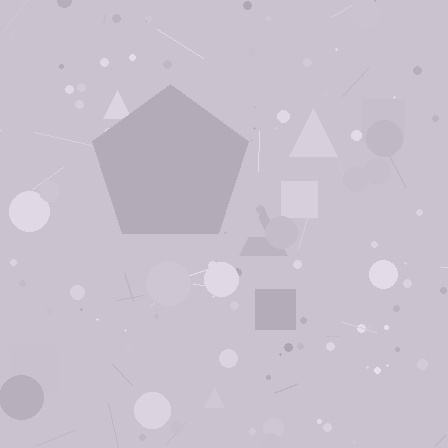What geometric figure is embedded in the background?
A pentagon is embedded in the background.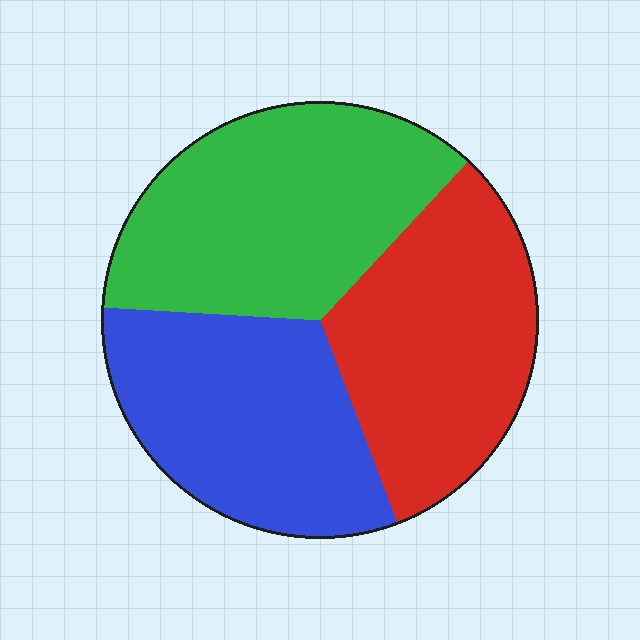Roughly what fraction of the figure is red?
Red covers roughly 30% of the figure.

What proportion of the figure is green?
Green takes up about three eighths (3/8) of the figure.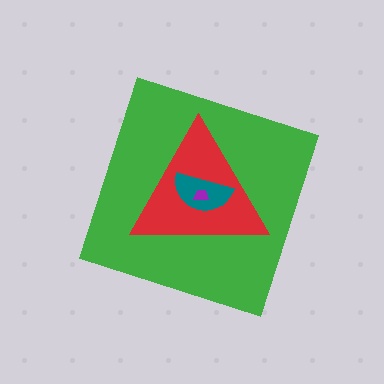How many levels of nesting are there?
4.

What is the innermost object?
The purple trapezoid.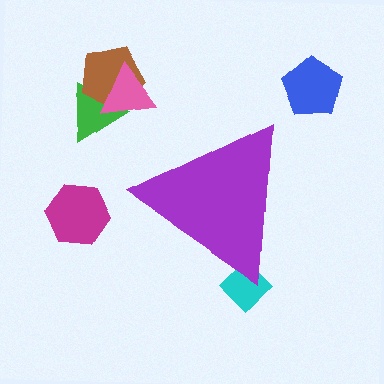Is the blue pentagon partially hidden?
No, the blue pentagon is fully visible.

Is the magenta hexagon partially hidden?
No, the magenta hexagon is fully visible.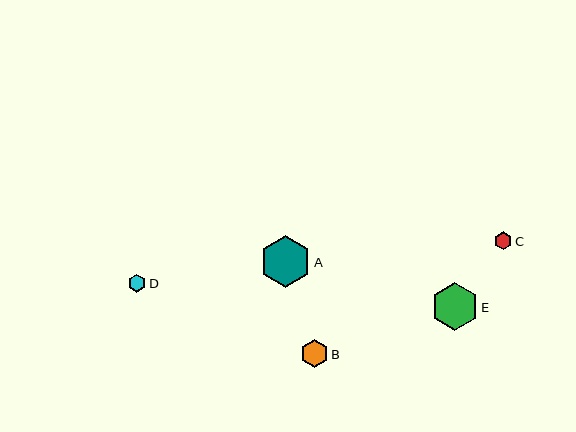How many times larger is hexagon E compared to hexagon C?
Hexagon E is approximately 2.7 times the size of hexagon C.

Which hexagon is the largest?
Hexagon A is the largest with a size of approximately 51 pixels.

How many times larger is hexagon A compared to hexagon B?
Hexagon A is approximately 1.9 times the size of hexagon B.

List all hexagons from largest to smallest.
From largest to smallest: A, E, B, D, C.